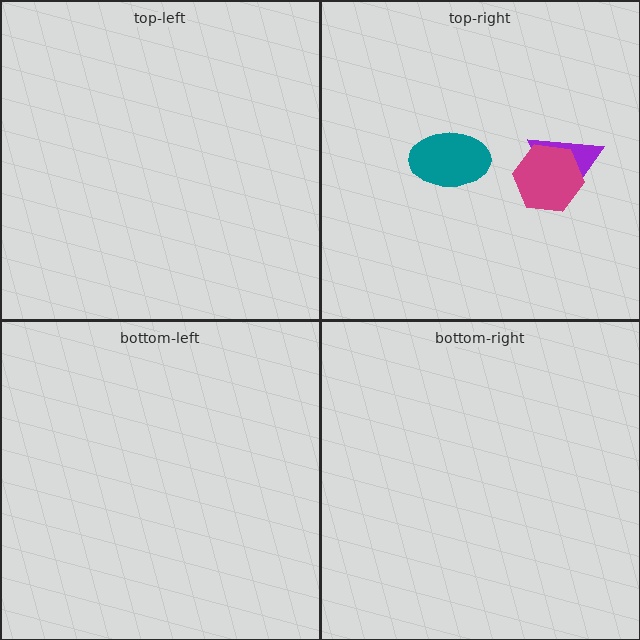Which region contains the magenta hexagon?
The top-right region.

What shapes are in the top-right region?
The teal ellipse, the purple triangle, the magenta hexagon.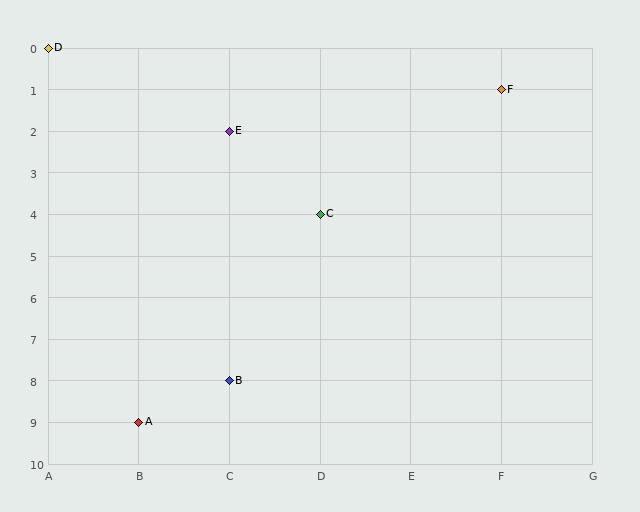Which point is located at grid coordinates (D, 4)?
Point C is at (D, 4).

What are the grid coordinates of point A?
Point A is at grid coordinates (B, 9).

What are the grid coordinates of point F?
Point F is at grid coordinates (F, 1).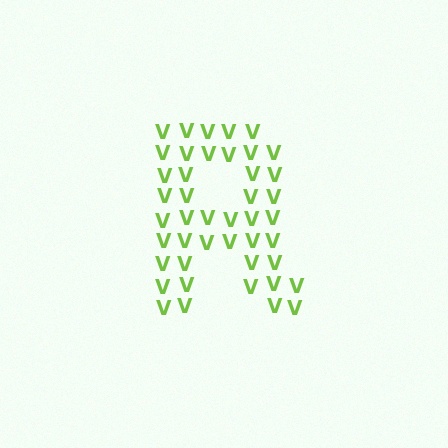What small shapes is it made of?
It is made of small letter V's.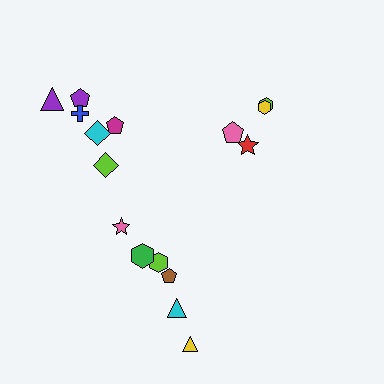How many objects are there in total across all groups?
There are 16 objects.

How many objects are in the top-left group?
There are 6 objects.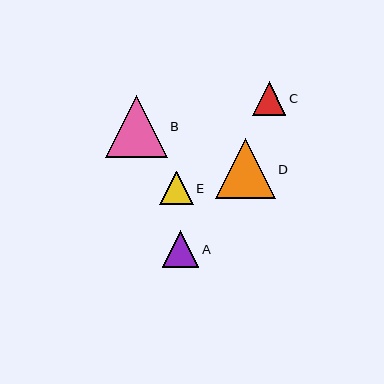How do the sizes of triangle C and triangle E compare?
Triangle C and triangle E are approximately the same size.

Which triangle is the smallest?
Triangle E is the smallest with a size of approximately 33 pixels.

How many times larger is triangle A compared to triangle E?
Triangle A is approximately 1.1 times the size of triangle E.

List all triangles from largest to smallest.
From largest to smallest: B, D, A, C, E.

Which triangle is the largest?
Triangle B is the largest with a size of approximately 62 pixels.